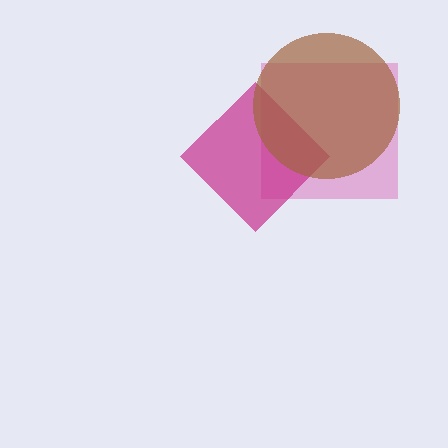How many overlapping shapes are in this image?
There are 3 overlapping shapes in the image.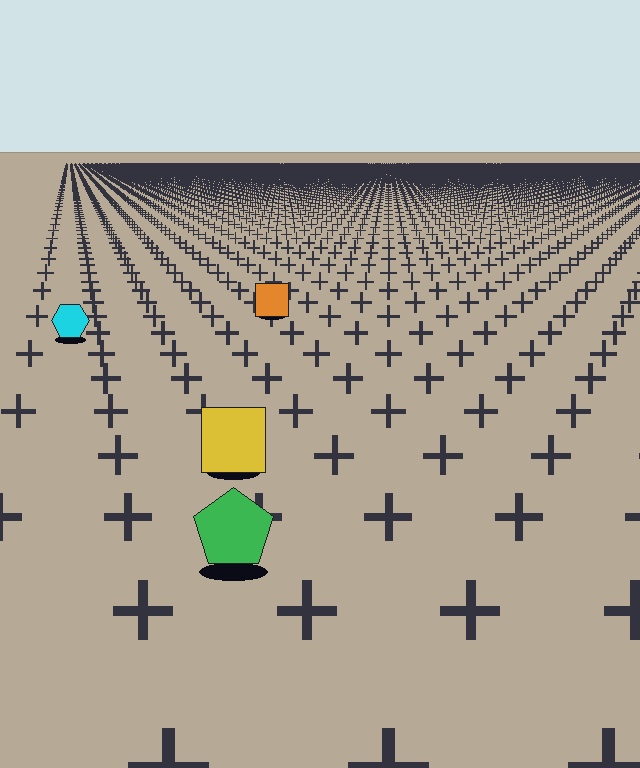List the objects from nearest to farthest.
From nearest to farthest: the green pentagon, the yellow square, the cyan hexagon, the orange square.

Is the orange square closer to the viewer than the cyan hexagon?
No. The cyan hexagon is closer — you can tell from the texture gradient: the ground texture is coarser near it.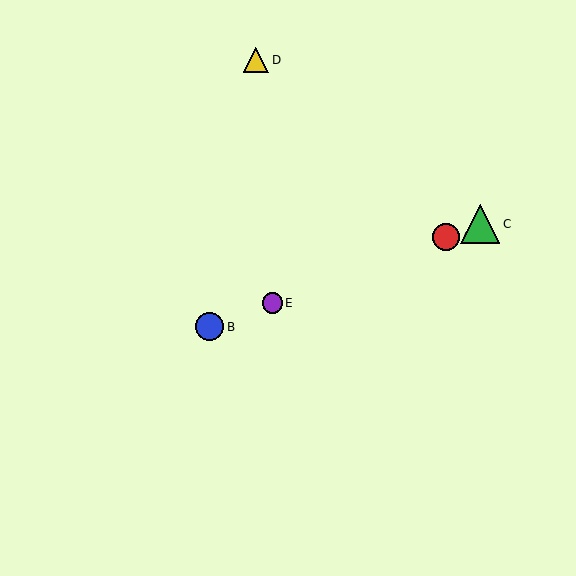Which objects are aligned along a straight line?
Objects A, B, C, E are aligned along a straight line.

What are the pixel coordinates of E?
Object E is at (272, 303).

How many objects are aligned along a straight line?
4 objects (A, B, C, E) are aligned along a straight line.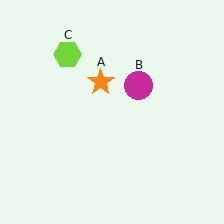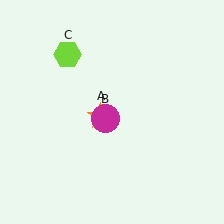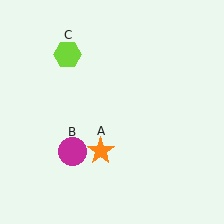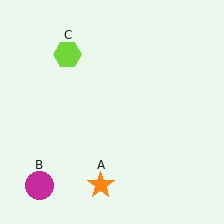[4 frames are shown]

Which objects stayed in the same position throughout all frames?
Lime hexagon (object C) remained stationary.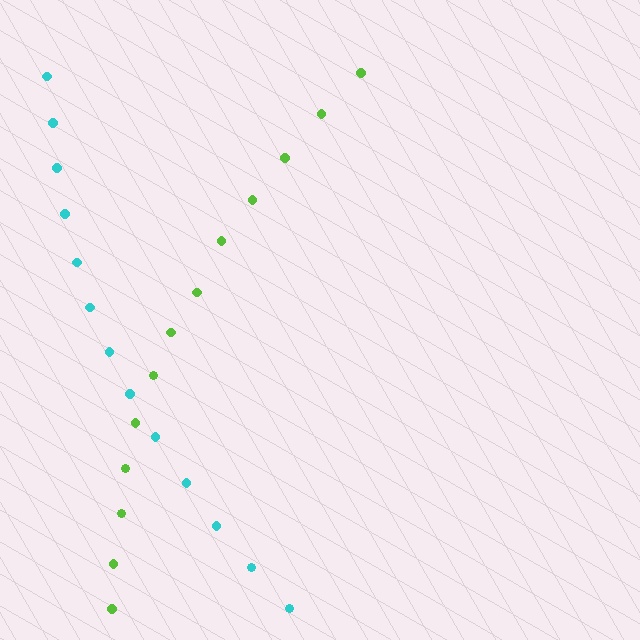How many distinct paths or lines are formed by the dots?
There are 2 distinct paths.